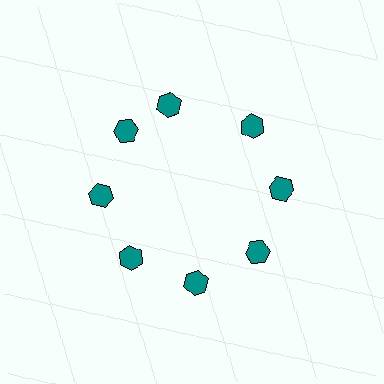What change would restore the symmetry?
The symmetry would be restored by rotating it back into even spacing with its neighbors so that all 8 hexagons sit at equal angles and equal distance from the center.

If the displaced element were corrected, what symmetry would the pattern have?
It would have 8-fold rotational symmetry — the pattern would map onto itself every 45 degrees.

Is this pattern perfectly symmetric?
No. The 8 teal hexagons are arranged in a ring, but one element near the 12 o'clock position is rotated out of alignment along the ring, breaking the 8-fold rotational symmetry.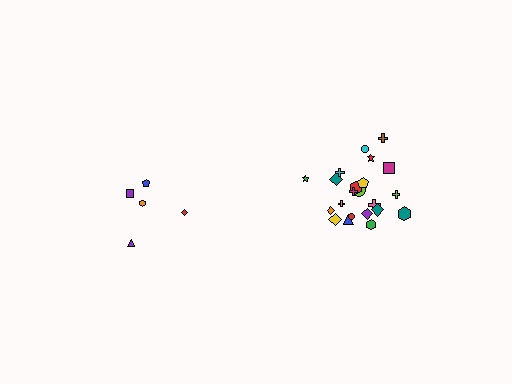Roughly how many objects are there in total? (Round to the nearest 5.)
Roughly 25 objects in total.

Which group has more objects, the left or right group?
The right group.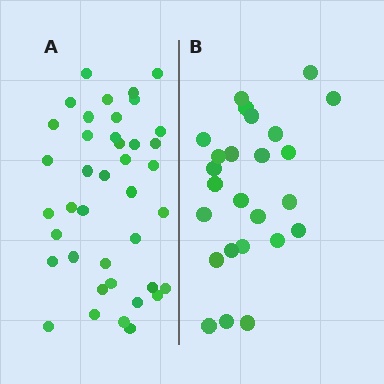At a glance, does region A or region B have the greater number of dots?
Region A (the left region) has more dots.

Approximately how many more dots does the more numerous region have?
Region A has approximately 15 more dots than region B.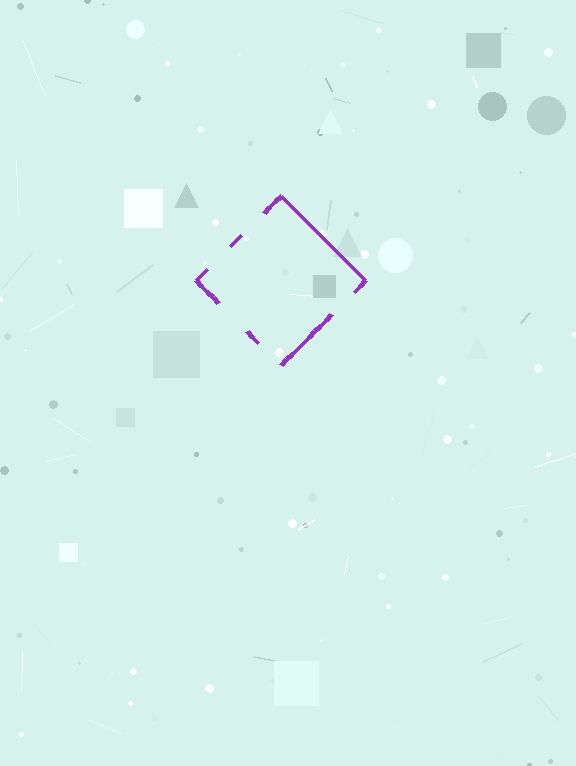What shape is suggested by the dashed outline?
The dashed outline suggests a diamond.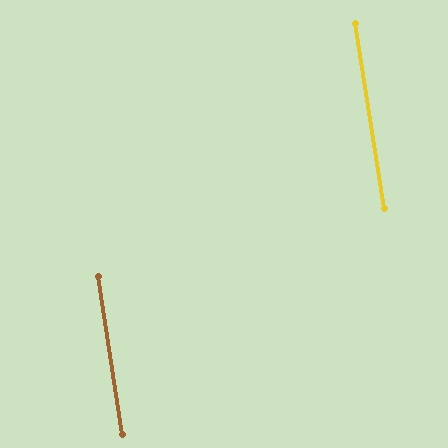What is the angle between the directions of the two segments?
Approximately 0 degrees.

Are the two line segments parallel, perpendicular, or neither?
Parallel — their directions differ by only 0.3°.